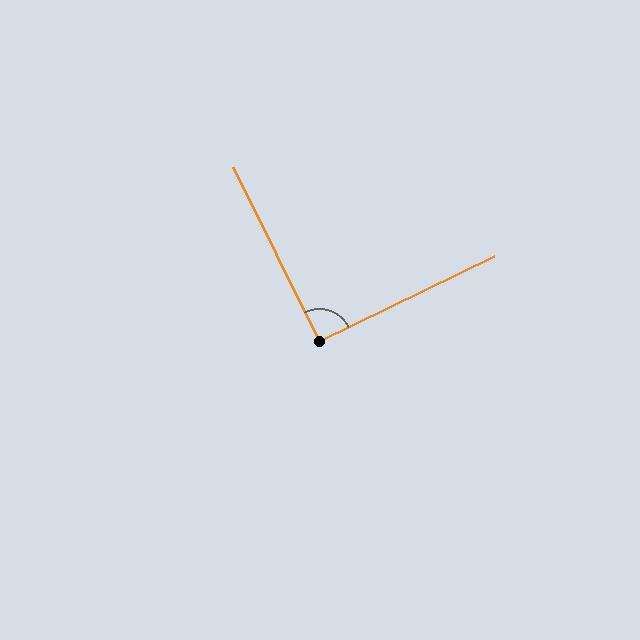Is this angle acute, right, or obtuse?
It is approximately a right angle.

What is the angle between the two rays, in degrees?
Approximately 91 degrees.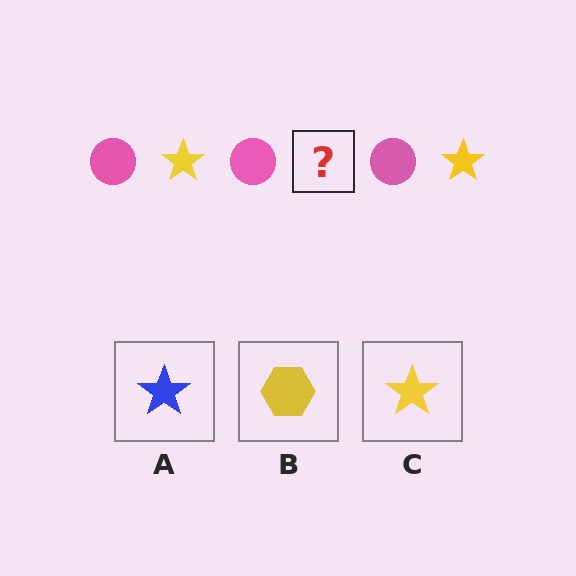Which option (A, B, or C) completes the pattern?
C.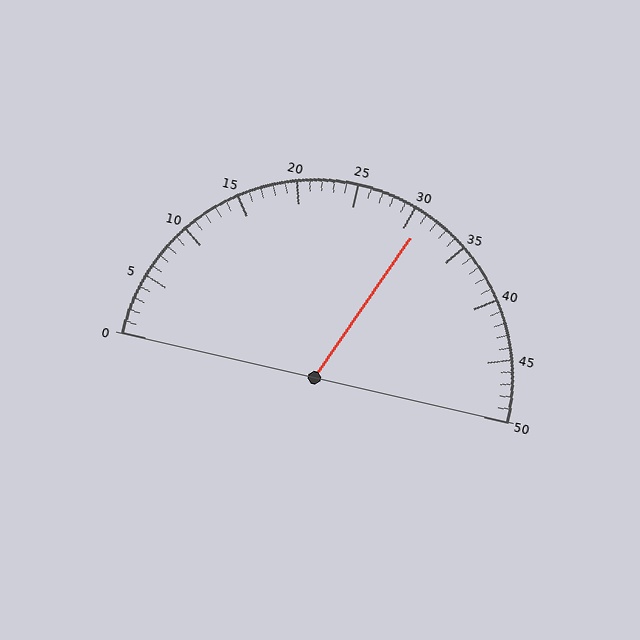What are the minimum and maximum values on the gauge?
The gauge ranges from 0 to 50.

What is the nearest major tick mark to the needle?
The nearest major tick mark is 30.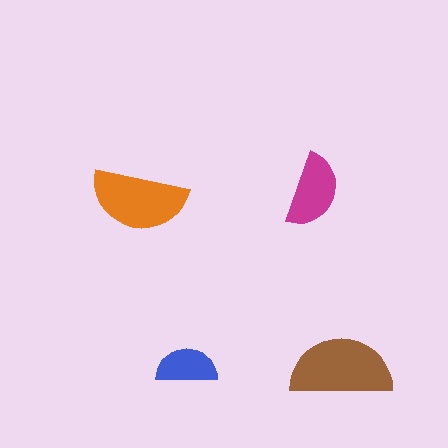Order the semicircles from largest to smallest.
the brown one, the orange one, the magenta one, the blue one.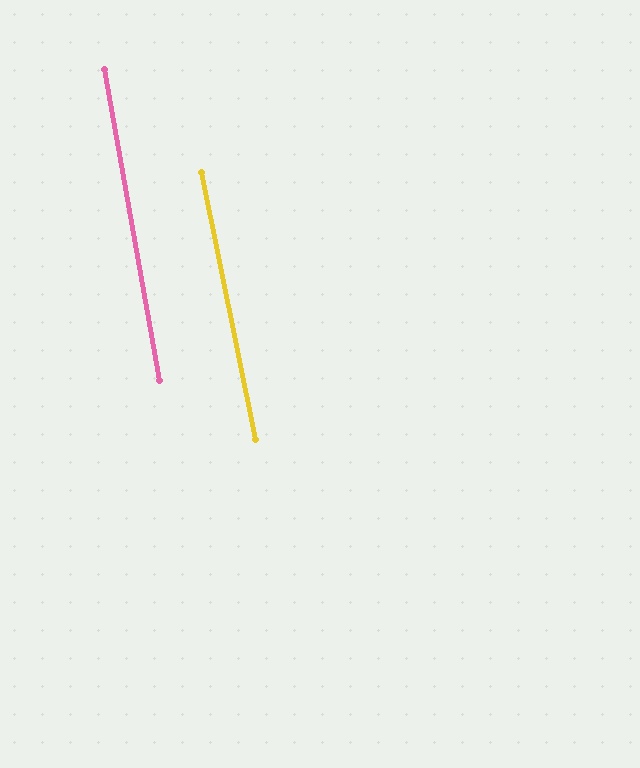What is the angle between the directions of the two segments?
Approximately 1 degree.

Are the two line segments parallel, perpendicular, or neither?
Parallel — their directions differ by only 1.2°.